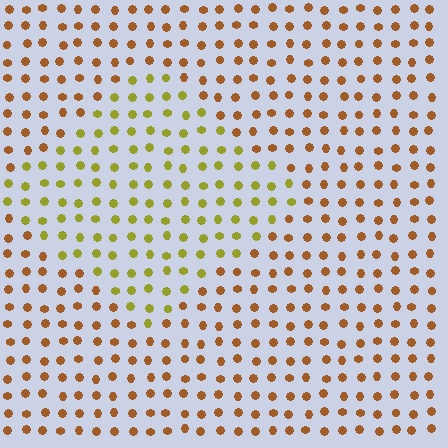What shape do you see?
I see a diamond.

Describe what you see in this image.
The image is filled with small brown elements in a uniform arrangement. A diamond-shaped region is visible where the elements are tinted to a slightly different hue, forming a subtle color boundary.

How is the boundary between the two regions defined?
The boundary is defined purely by a slight shift in hue (about 40 degrees). Spacing, size, and orientation are identical on both sides.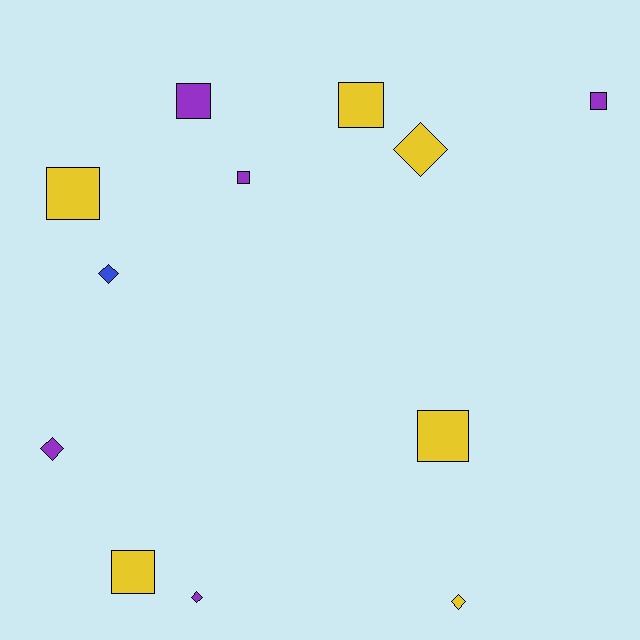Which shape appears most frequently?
Square, with 7 objects.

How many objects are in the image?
There are 12 objects.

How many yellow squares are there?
There are 4 yellow squares.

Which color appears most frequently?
Yellow, with 6 objects.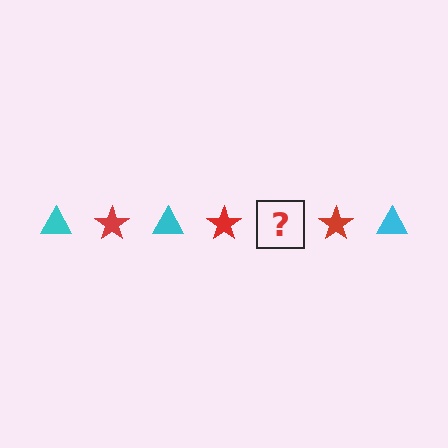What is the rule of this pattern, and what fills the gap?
The rule is that the pattern alternates between cyan triangle and red star. The gap should be filled with a cyan triangle.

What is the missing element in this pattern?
The missing element is a cyan triangle.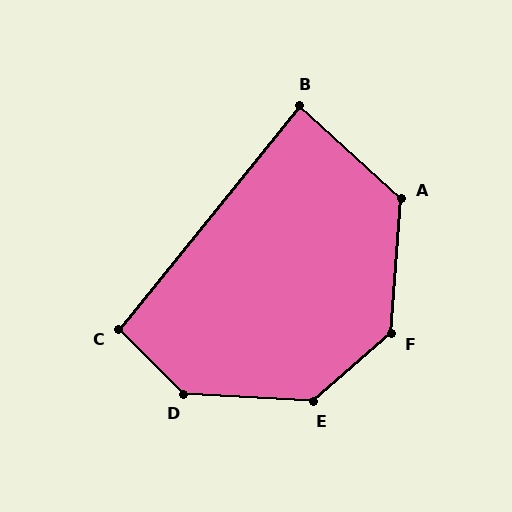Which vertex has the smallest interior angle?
B, at approximately 87 degrees.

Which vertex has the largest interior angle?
D, at approximately 138 degrees.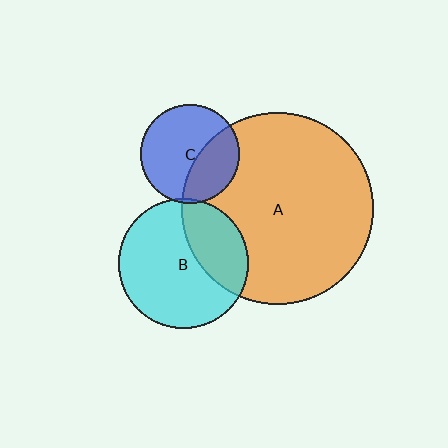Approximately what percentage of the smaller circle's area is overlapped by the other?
Approximately 35%.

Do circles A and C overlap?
Yes.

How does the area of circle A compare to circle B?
Approximately 2.2 times.